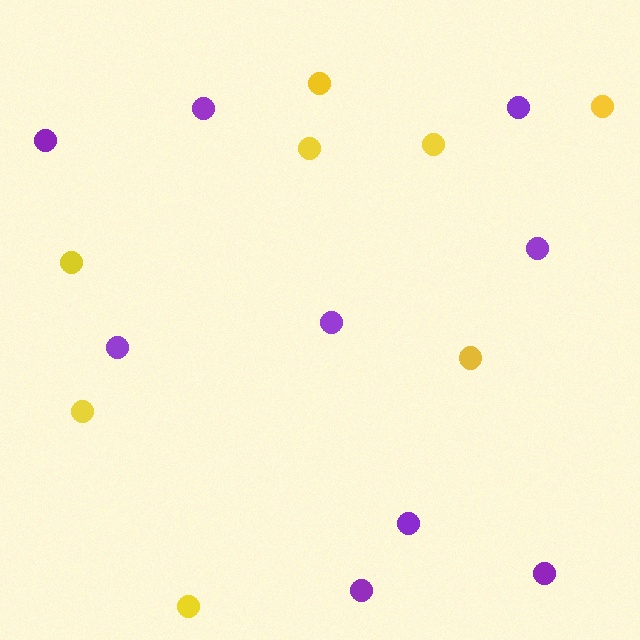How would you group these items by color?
There are 2 groups: one group of yellow circles (8) and one group of purple circles (9).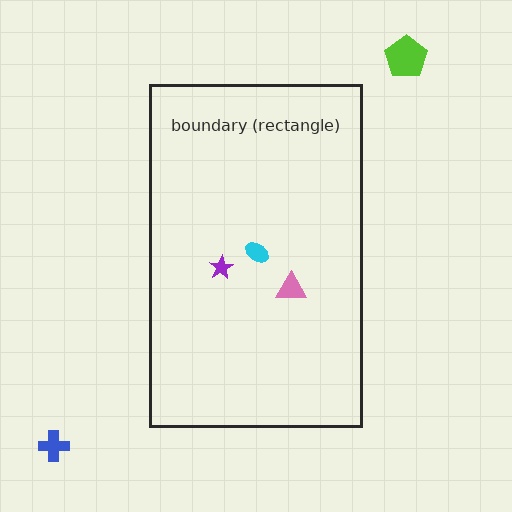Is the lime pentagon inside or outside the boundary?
Outside.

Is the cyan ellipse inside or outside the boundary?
Inside.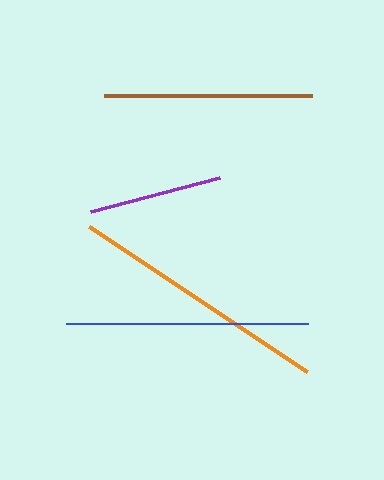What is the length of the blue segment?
The blue segment is approximately 243 pixels long.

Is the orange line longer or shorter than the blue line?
The orange line is longer than the blue line.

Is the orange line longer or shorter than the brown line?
The orange line is longer than the brown line.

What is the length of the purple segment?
The purple segment is approximately 133 pixels long.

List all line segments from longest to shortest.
From longest to shortest: orange, blue, brown, purple.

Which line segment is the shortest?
The purple line is the shortest at approximately 133 pixels.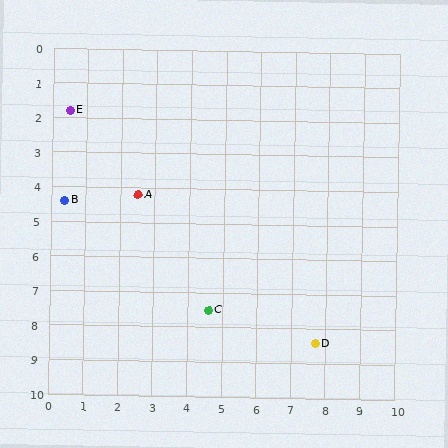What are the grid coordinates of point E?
Point E is at approximately (0.5, 1.8).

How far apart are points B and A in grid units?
Points B and A are about 2.1 grid units apart.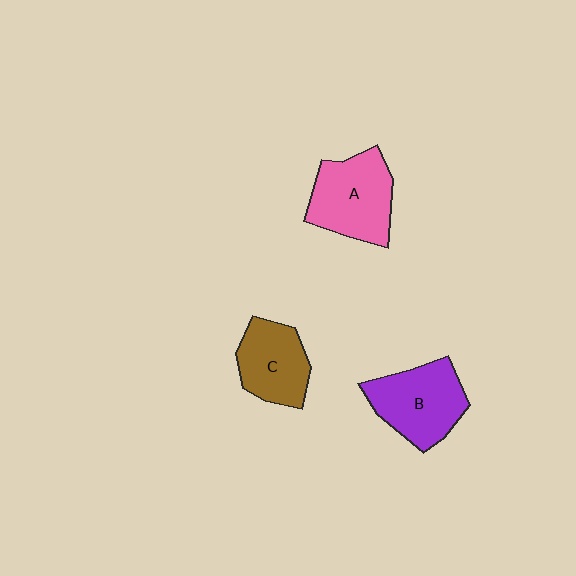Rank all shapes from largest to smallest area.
From largest to smallest: A (pink), B (purple), C (brown).